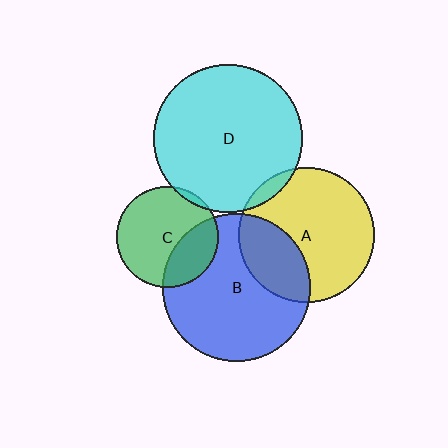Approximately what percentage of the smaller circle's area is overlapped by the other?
Approximately 5%.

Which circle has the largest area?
Circle D (cyan).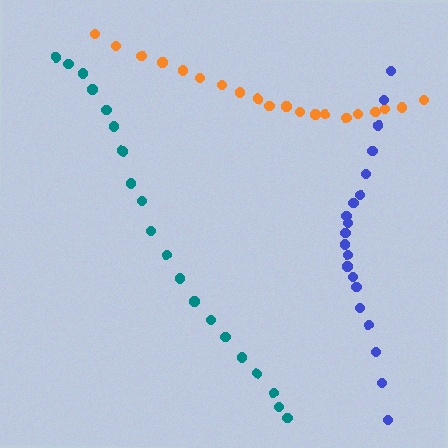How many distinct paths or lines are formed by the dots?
There are 3 distinct paths.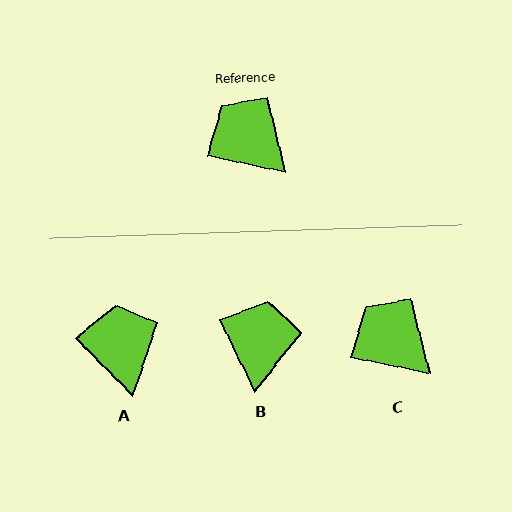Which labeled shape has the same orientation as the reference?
C.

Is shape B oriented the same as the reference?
No, it is off by about 53 degrees.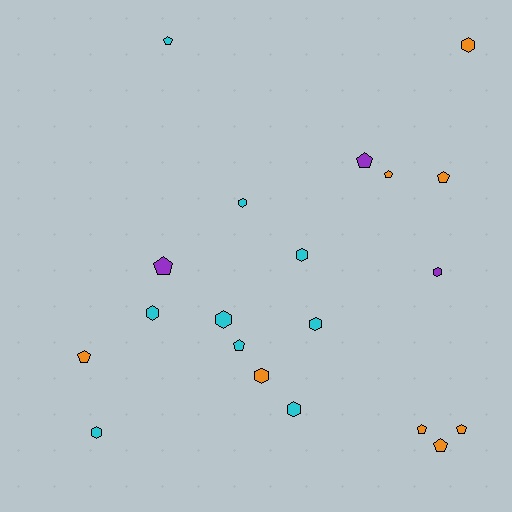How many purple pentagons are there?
There are 2 purple pentagons.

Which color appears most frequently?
Cyan, with 9 objects.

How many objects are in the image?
There are 20 objects.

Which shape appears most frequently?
Hexagon, with 10 objects.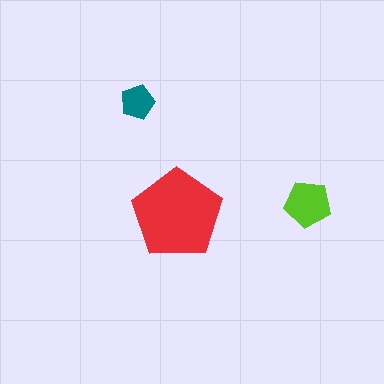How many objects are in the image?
There are 3 objects in the image.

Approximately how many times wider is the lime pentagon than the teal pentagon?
About 1.5 times wider.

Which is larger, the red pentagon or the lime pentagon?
The red one.